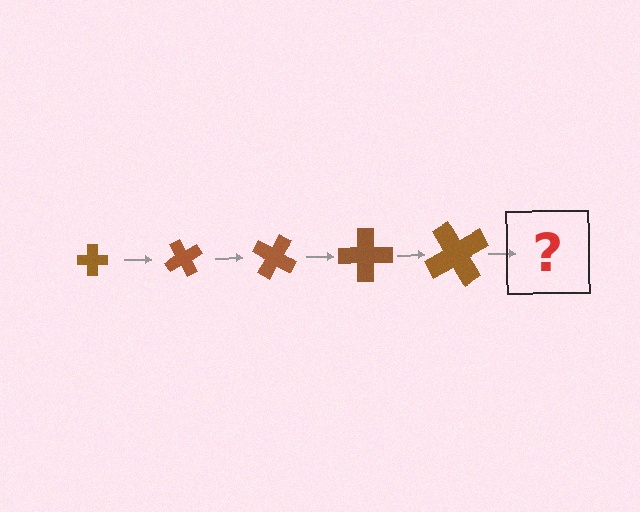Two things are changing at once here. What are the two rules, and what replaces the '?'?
The two rules are that the cross grows larger each step and it rotates 60 degrees each step. The '?' should be a cross, larger than the previous one and rotated 300 degrees from the start.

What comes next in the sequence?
The next element should be a cross, larger than the previous one and rotated 300 degrees from the start.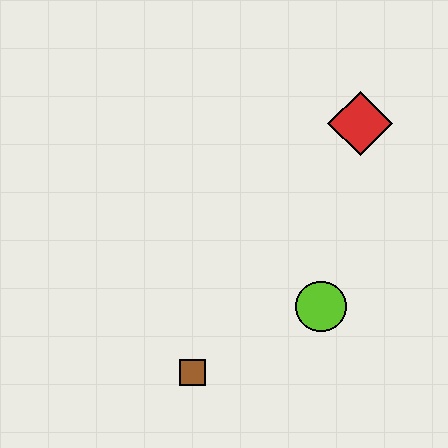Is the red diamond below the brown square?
No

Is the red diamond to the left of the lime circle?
No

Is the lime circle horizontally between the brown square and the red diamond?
Yes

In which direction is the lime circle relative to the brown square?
The lime circle is to the right of the brown square.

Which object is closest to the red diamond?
The lime circle is closest to the red diamond.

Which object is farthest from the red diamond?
The brown square is farthest from the red diamond.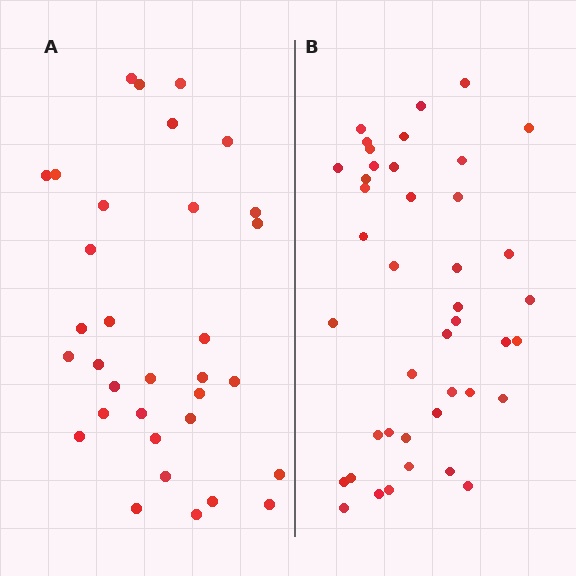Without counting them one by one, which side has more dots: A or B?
Region B (the right region) has more dots.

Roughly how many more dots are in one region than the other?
Region B has roughly 8 or so more dots than region A.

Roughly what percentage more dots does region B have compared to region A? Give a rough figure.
About 25% more.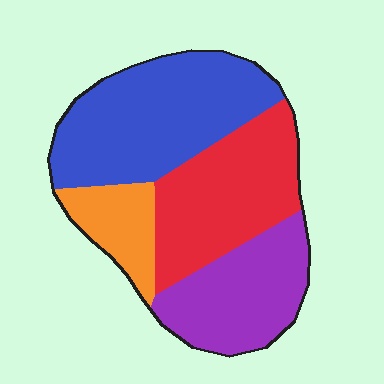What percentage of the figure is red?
Red takes up between a sixth and a third of the figure.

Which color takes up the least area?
Orange, at roughly 10%.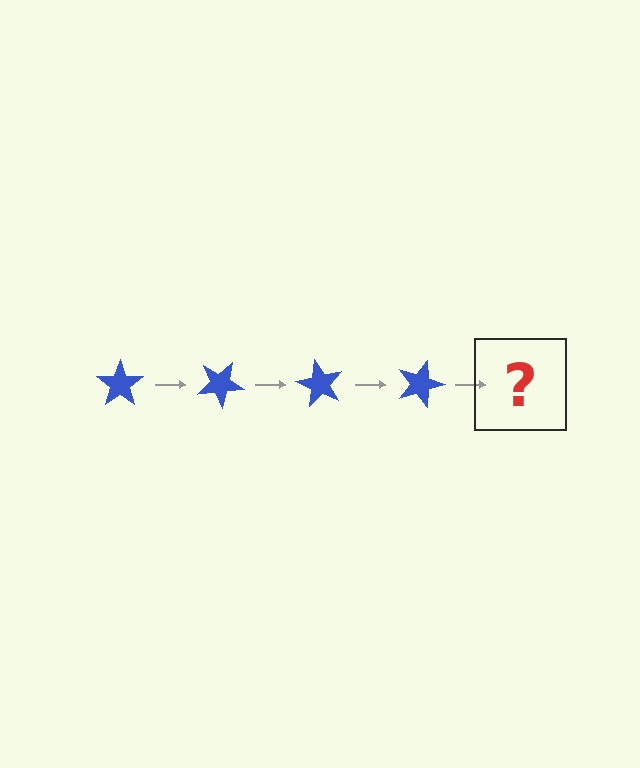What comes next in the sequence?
The next element should be a blue star rotated 120 degrees.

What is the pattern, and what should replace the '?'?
The pattern is that the star rotates 30 degrees each step. The '?' should be a blue star rotated 120 degrees.